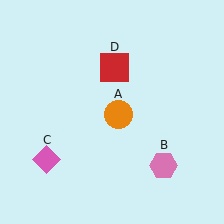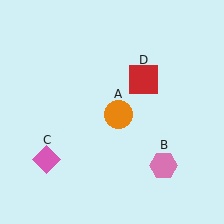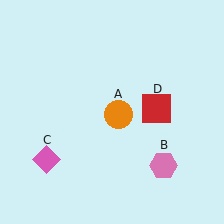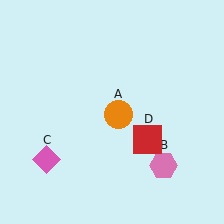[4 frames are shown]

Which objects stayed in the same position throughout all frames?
Orange circle (object A) and pink hexagon (object B) and pink diamond (object C) remained stationary.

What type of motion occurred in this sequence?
The red square (object D) rotated clockwise around the center of the scene.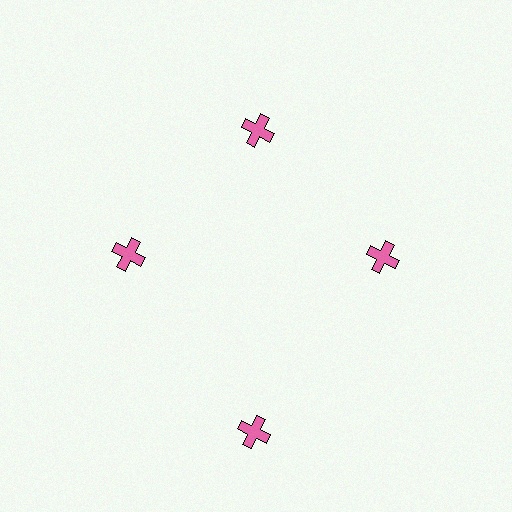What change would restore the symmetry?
The symmetry would be restored by moving it inward, back onto the ring so that all 4 crosses sit at equal angles and equal distance from the center.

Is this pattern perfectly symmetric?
No. The 4 pink crosses are arranged in a ring, but one element near the 6 o'clock position is pushed outward from the center, breaking the 4-fold rotational symmetry.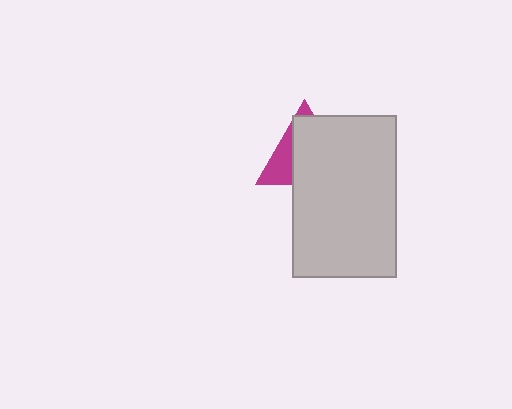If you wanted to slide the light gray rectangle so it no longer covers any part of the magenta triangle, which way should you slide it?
Slide it toward the lower-right — that is the most direct way to separate the two shapes.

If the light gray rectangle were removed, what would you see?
You would see the complete magenta triangle.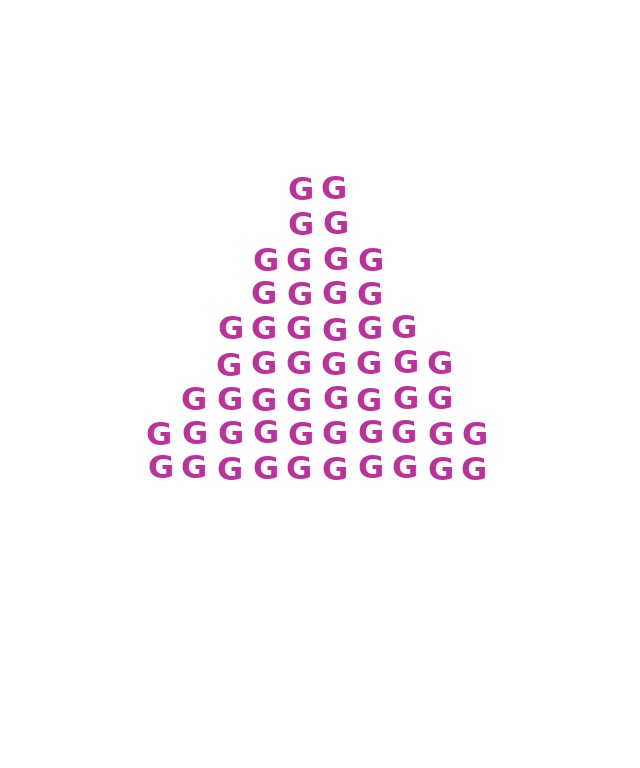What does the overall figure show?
The overall figure shows a triangle.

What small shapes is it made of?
It is made of small letter G's.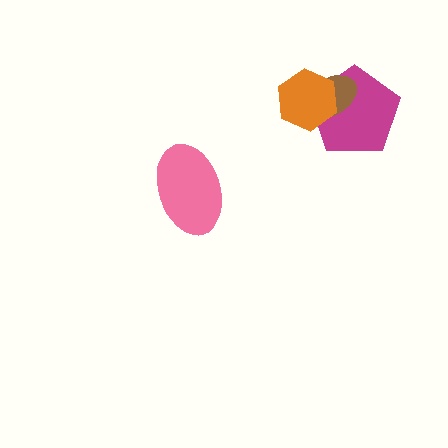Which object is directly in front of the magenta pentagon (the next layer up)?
The brown ellipse is directly in front of the magenta pentagon.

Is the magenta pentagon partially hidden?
Yes, it is partially covered by another shape.